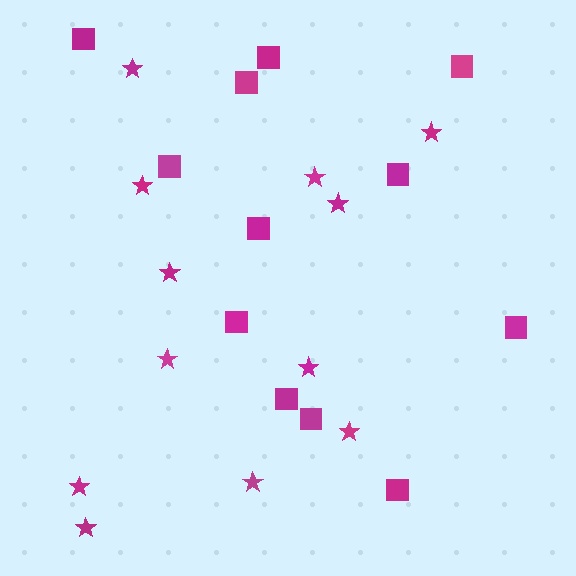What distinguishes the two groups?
There are 2 groups: one group of squares (12) and one group of stars (12).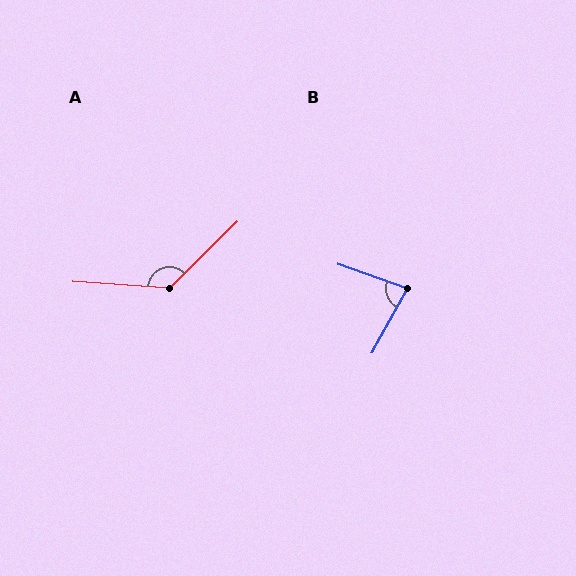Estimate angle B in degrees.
Approximately 80 degrees.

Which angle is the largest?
A, at approximately 132 degrees.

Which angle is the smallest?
B, at approximately 80 degrees.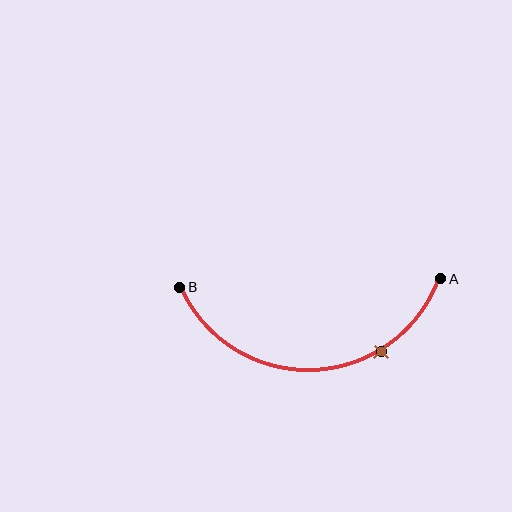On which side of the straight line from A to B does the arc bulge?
The arc bulges below the straight line connecting A and B.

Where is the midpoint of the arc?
The arc midpoint is the point on the curve farthest from the straight line joining A and B. It sits below that line.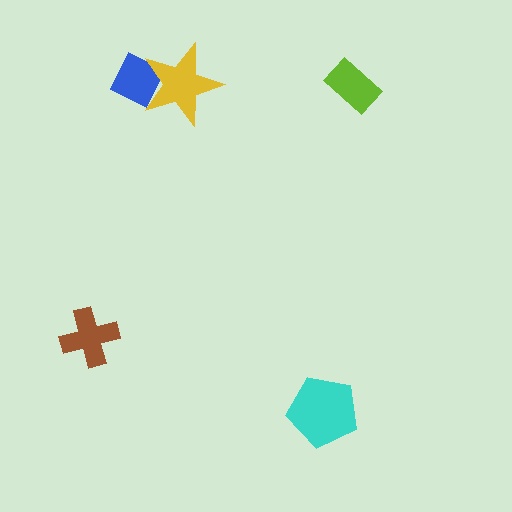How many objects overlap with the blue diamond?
1 object overlaps with the blue diamond.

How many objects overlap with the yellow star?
1 object overlaps with the yellow star.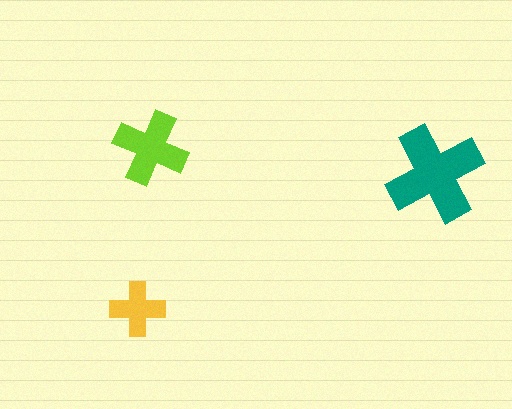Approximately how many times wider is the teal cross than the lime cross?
About 1.5 times wider.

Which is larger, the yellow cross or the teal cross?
The teal one.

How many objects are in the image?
There are 3 objects in the image.